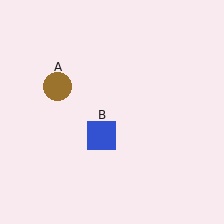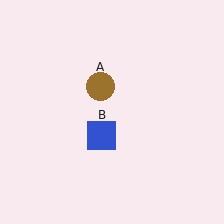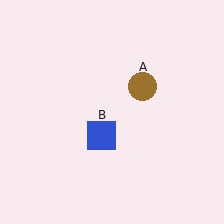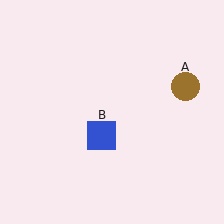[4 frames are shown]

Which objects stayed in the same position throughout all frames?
Blue square (object B) remained stationary.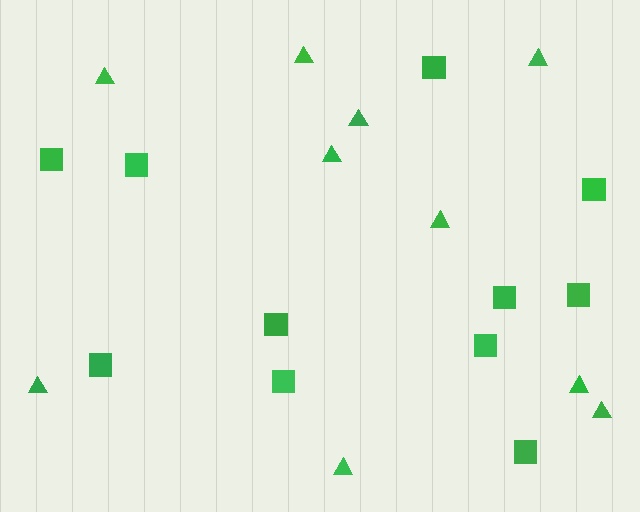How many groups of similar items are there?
There are 2 groups: one group of triangles (10) and one group of squares (11).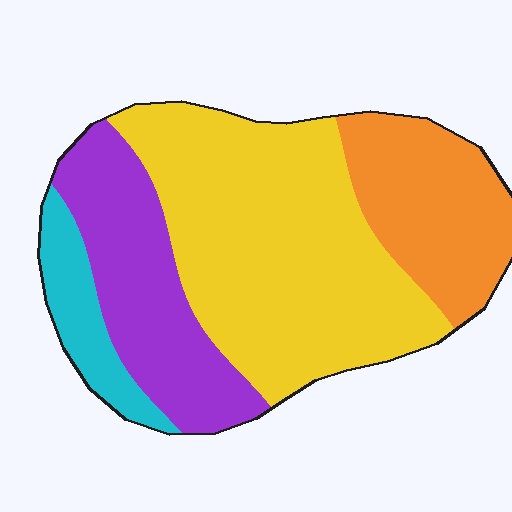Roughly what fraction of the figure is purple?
Purple takes up about one quarter (1/4) of the figure.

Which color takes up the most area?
Yellow, at roughly 50%.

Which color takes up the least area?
Cyan, at roughly 10%.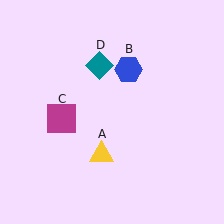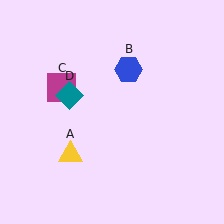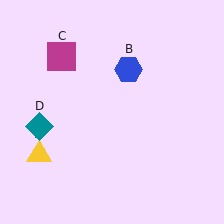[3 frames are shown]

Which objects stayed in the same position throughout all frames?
Blue hexagon (object B) remained stationary.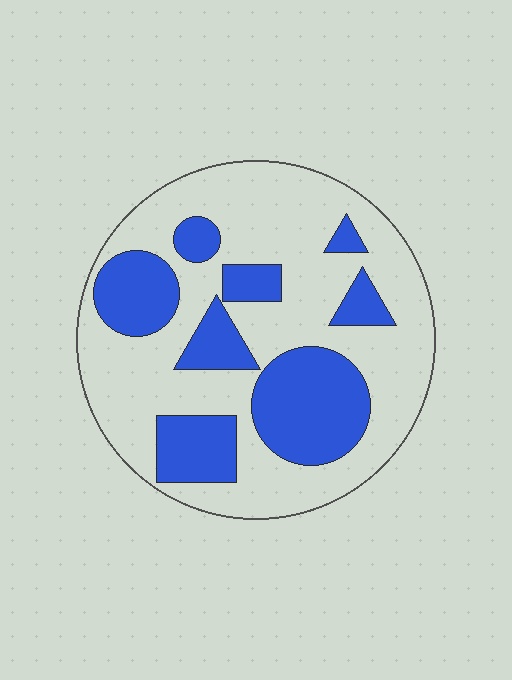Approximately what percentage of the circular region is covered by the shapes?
Approximately 35%.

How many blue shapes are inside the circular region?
8.